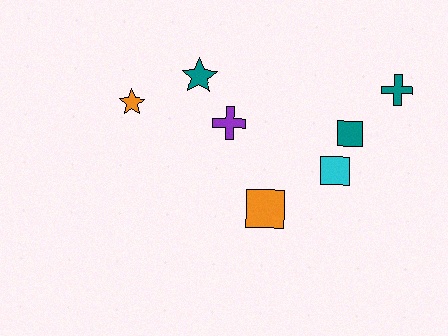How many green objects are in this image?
There are no green objects.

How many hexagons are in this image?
There are no hexagons.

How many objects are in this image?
There are 7 objects.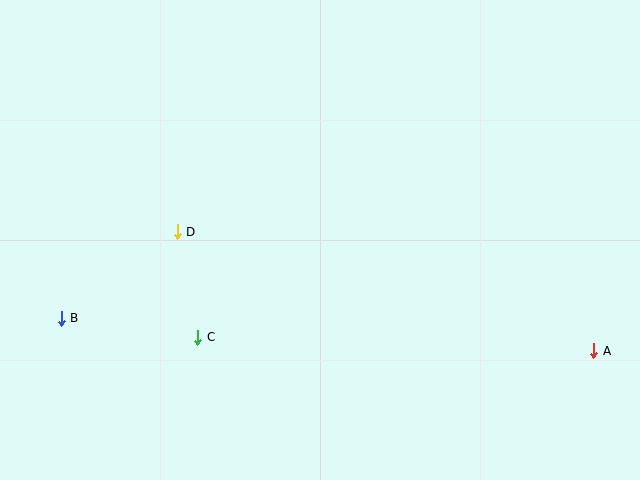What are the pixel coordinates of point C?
Point C is at (198, 337).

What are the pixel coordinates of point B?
Point B is at (61, 318).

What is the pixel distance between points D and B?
The distance between D and B is 145 pixels.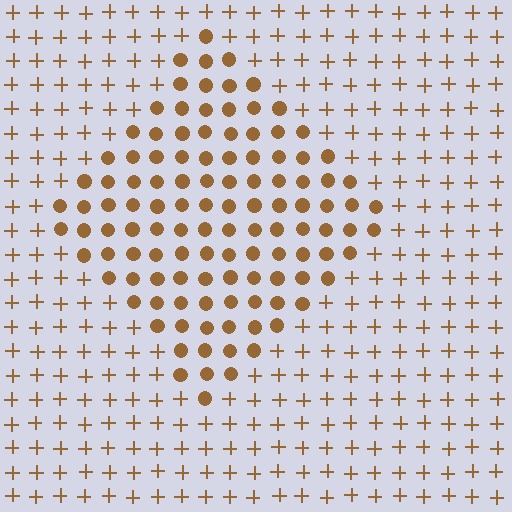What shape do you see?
I see a diamond.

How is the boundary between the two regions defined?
The boundary is defined by a change in element shape: circles inside vs. plus signs outside. All elements share the same color and spacing.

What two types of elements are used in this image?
The image uses circles inside the diamond region and plus signs outside it.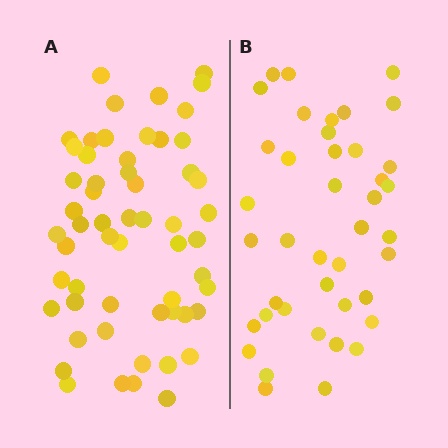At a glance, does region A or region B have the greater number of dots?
Region A (the left region) has more dots.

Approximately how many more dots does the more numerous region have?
Region A has approximately 15 more dots than region B.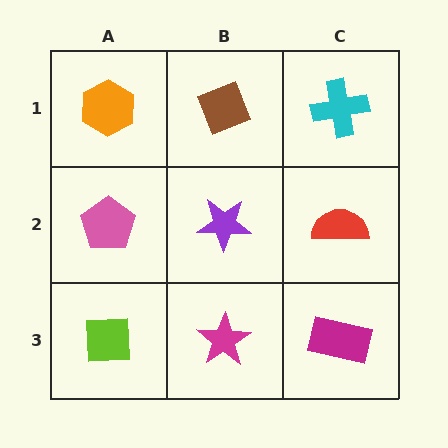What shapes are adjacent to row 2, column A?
An orange hexagon (row 1, column A), a lime square (row 3, column A), a purple star (row 2, column B).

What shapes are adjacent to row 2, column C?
A cyan cross (row 1, column C), a magenta rectangle (row 3, column C), a purple star (row 2, column B).